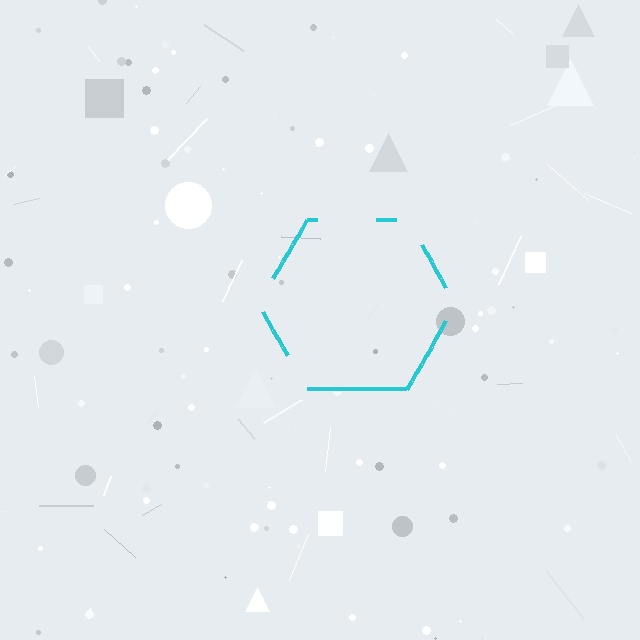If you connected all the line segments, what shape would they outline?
They would outline a hexagon.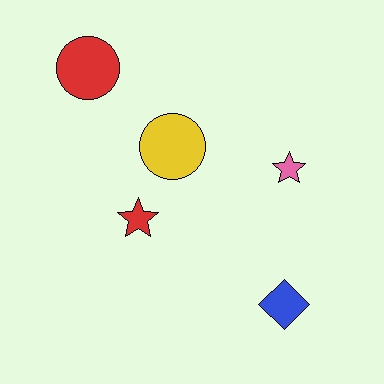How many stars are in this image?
There are 2 stars.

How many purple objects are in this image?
There are no purple objects.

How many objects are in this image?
There are 5 objects.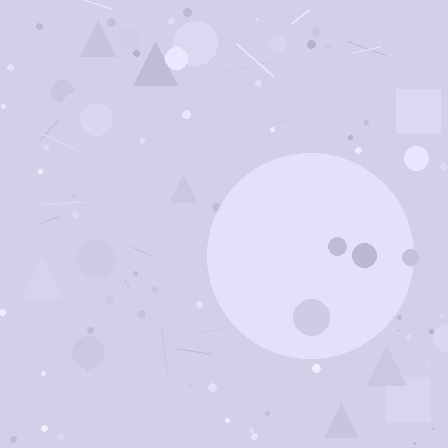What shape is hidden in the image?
A circle is hidden in the image.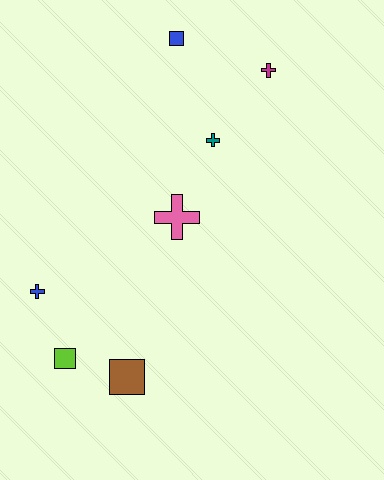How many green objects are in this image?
There are no green objects.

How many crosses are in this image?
There are 4 crosses.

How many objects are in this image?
There are 7 objects.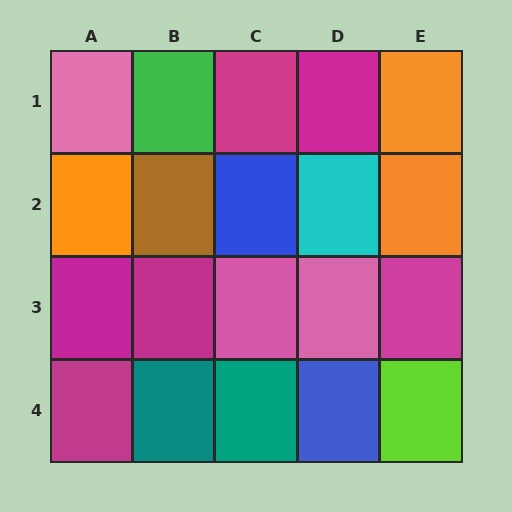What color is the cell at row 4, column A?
Magenta.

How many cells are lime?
1 cell is lime.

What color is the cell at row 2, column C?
Blue.